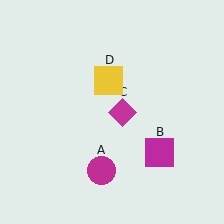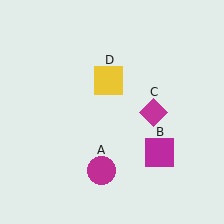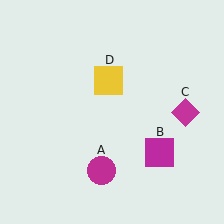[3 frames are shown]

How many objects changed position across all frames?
1 object changed position: magenta diamond (object C).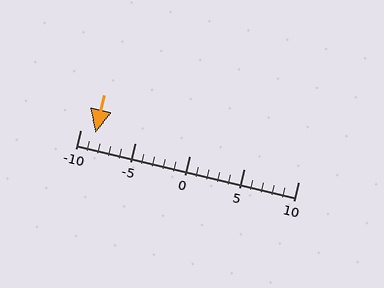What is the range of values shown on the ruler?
The ruler shows values from -10 to 10.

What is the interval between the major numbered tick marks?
The major tick marks are spaced 5 units apart.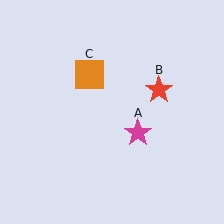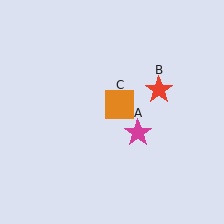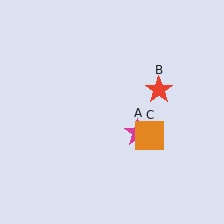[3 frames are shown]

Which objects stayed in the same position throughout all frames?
Magenta star (object A) and red star (object B) remained stationary.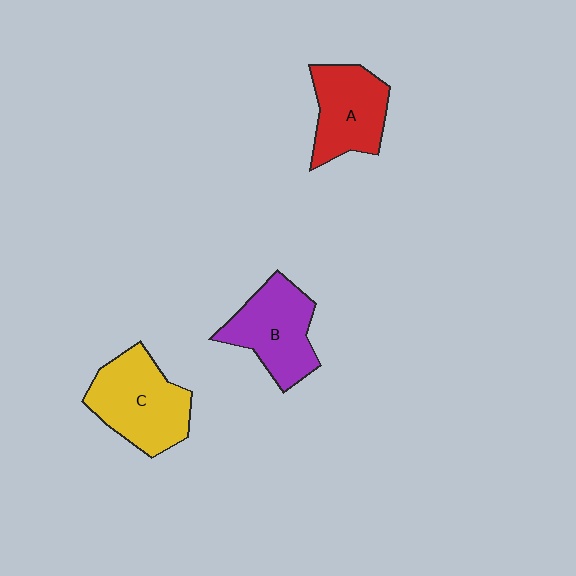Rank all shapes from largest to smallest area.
From largest to smallest: C (yellow), B (purple), A (red).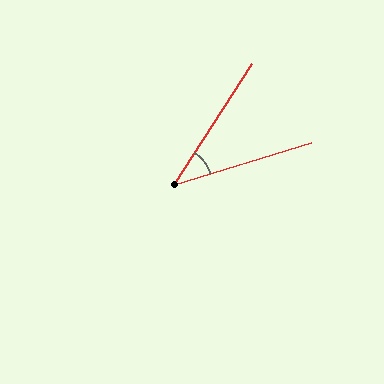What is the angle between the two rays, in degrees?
Approximately 40 degrees.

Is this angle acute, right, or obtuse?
It is acute.